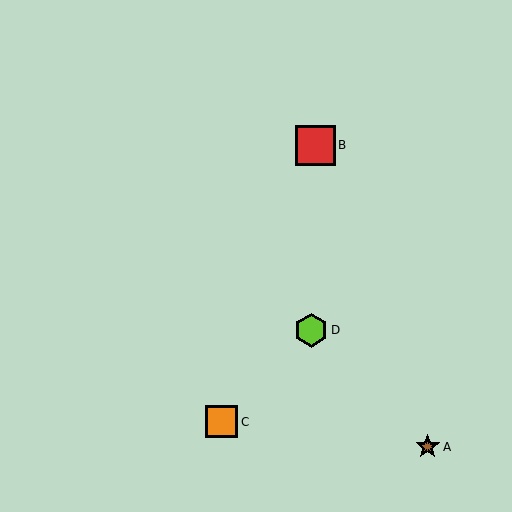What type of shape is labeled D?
Shape D is a lime hexagon.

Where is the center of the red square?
The center of the red square is at (315, 145).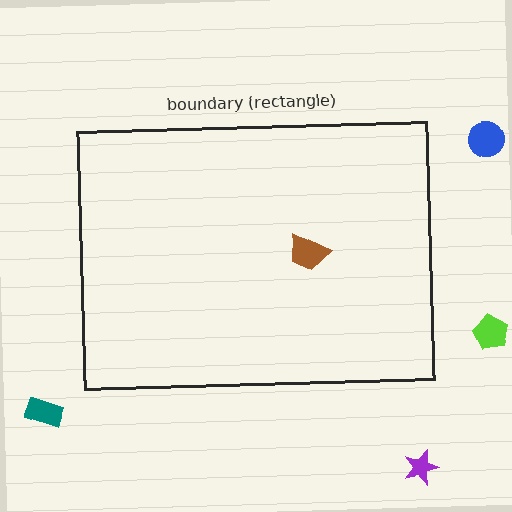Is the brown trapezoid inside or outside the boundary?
Inside.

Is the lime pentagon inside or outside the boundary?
Outside.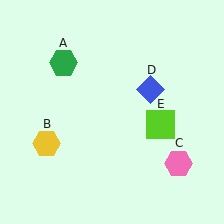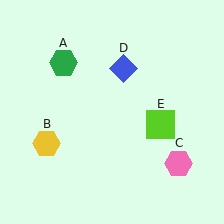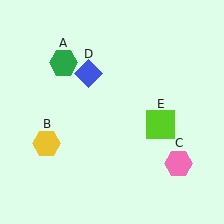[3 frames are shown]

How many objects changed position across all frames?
1 object changed position: blue diamond (object D).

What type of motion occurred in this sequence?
The blue diamond (object D) rotated counterclockwise around the center of the scene.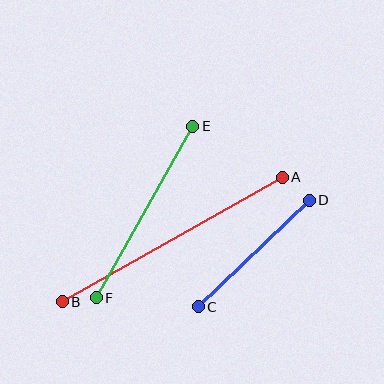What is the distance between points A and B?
The distance is approximately 253 pixels.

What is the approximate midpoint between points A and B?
The midpoint is at approximately (172, 240) pixels.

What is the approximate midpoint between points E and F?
The midpoint is at approximately (144, 212) pixels.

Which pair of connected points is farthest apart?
Points A and B are farthest apart.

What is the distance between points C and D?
The distance is approximately 154 pixels.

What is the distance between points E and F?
The distance is approximately 197 pixels.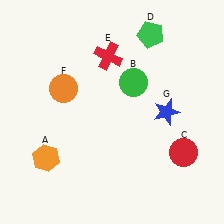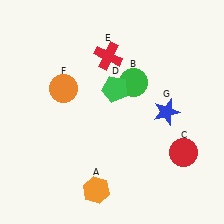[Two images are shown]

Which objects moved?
The objects that moved are: the orange hexagon (A), the green pentagon (D).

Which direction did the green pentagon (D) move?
The green pentagon (D) moved down.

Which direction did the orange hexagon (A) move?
The orange hexagon (A) moved right.